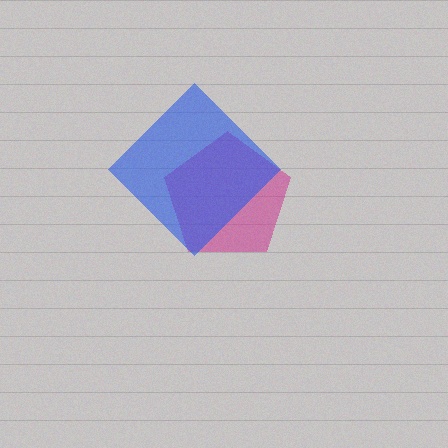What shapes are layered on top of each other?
The layered shapes are: a magenta pentagon, a blue diamond.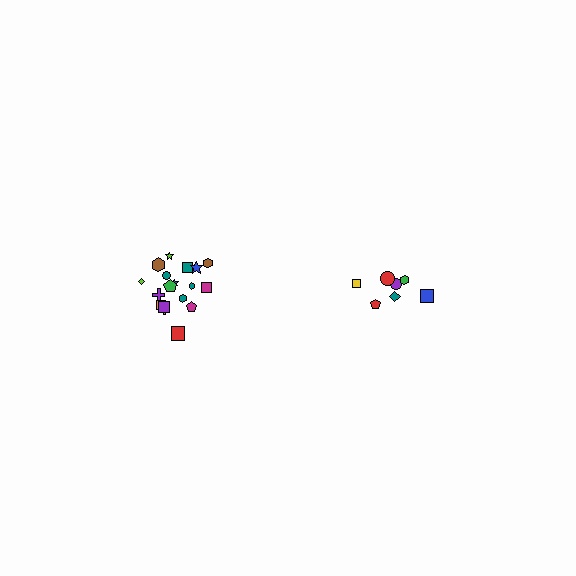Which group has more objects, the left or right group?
The left group.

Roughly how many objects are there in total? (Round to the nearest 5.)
Roughly 25 objects in total.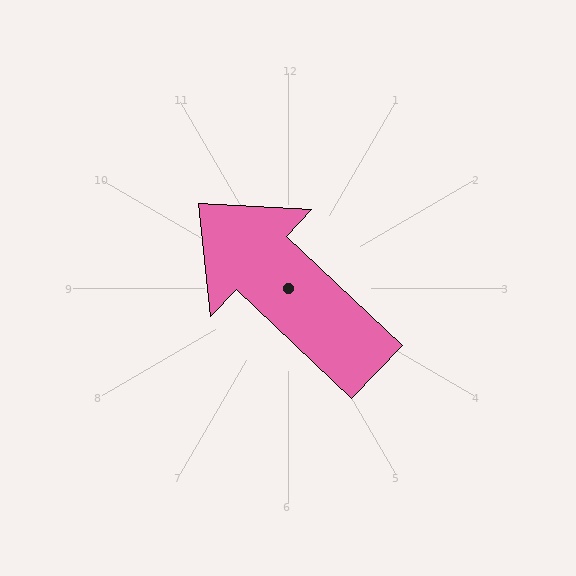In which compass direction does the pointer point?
Northwest.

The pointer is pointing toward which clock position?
Roughly 10 o'clock.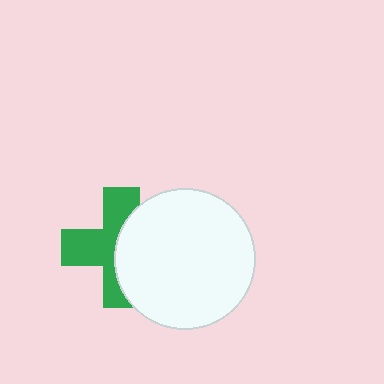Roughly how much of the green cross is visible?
About half of it is visible (roughly 53%).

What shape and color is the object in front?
The object in front is a white circle.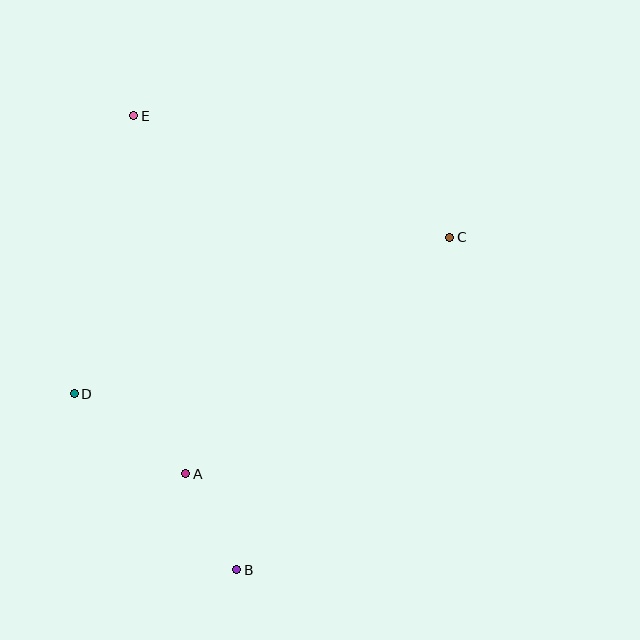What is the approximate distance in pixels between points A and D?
The distance between A and D is approximately 138 pixels.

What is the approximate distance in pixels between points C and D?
The distance between C and D is approximately 406 pixels.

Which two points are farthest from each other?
Points B and E are farthest from each other.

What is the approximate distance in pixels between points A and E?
The distance between A and E is approximately 362 pixels.